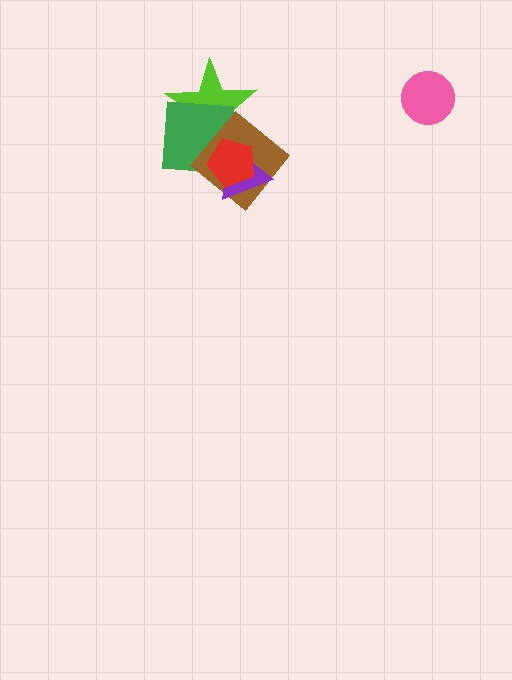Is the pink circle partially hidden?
No, no other shape covers it.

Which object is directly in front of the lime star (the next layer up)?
The green square is directly in front of the lime star.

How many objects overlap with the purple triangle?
3 objects overlap with the purple triangle.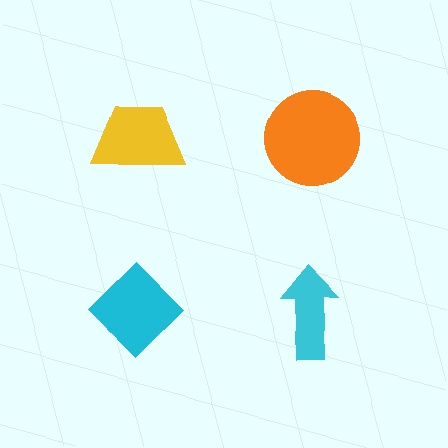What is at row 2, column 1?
A cyan diamond.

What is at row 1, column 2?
An orange circle.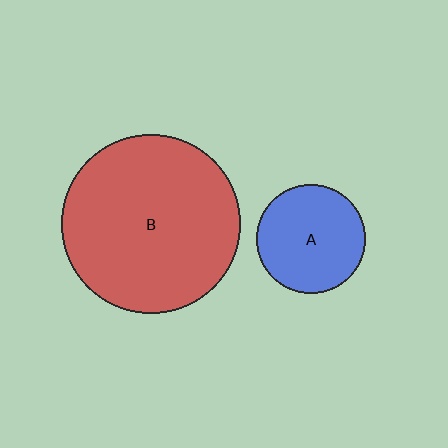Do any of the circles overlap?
No, none of the circles overlap.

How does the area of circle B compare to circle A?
Approximately 2.7 times.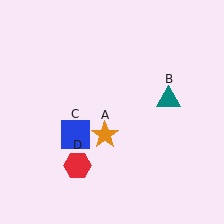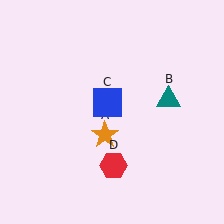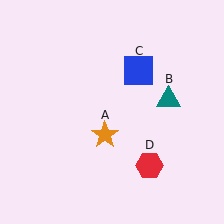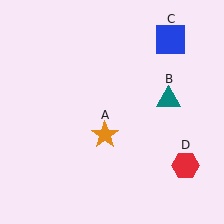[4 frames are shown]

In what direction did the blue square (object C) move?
The blue square (object C) moved up and to the right.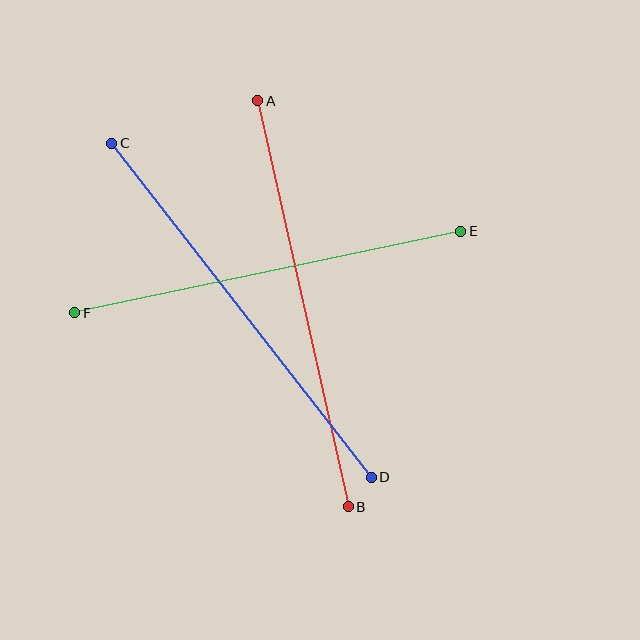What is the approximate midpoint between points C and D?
The midpoint is at approximately (242, 310) pixels.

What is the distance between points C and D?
The distance is approximately 423 pixels.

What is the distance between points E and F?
The distance is approximately 394 pixels.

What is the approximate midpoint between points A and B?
The midpoint is at approximately (303, 304) pixels.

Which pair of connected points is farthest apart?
Points C and D are farthest apart.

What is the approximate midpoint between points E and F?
The midpoint is at approximately (268, 272) pixels.